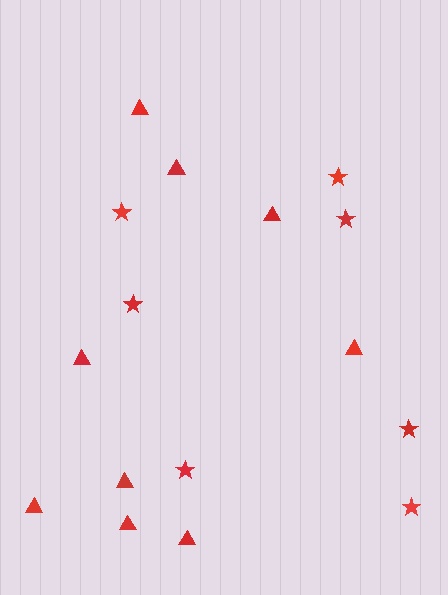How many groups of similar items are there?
There are 2 groups: one group of triangles (9) and one group of stars (7).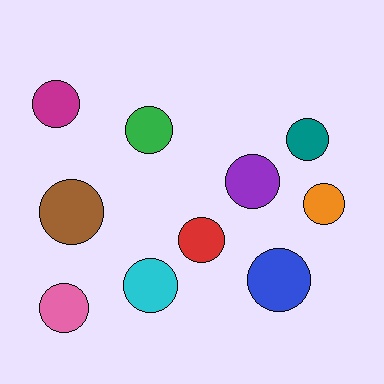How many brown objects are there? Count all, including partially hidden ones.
There is 1 brown object.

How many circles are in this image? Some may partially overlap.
There are 10 circles.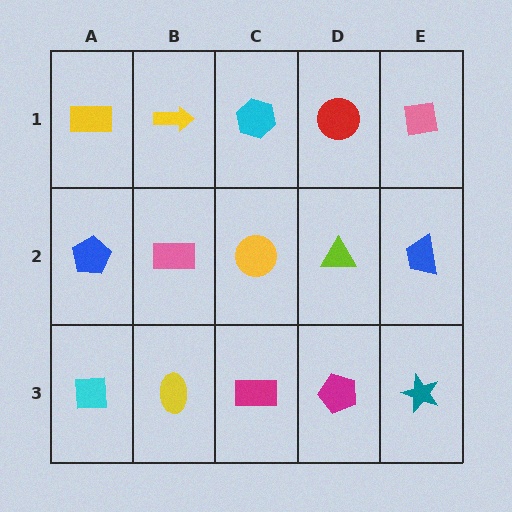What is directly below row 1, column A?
A blue pentagon.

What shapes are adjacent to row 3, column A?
A blue pentagon (row 2, column A), a yellow ellipse (row 3, column B).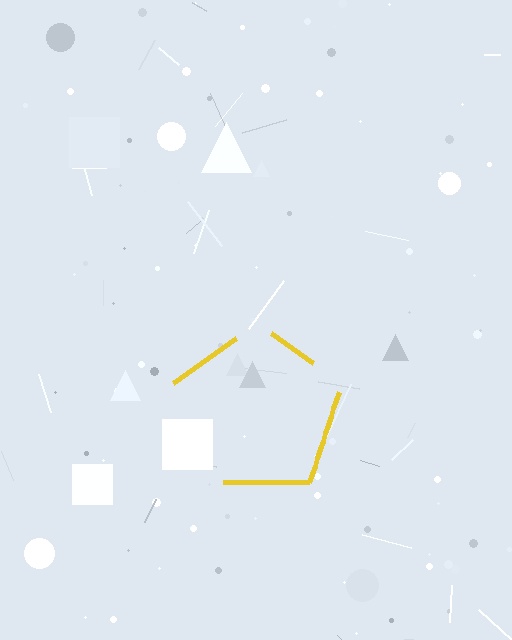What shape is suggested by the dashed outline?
The dashed outline suggests a pentagon.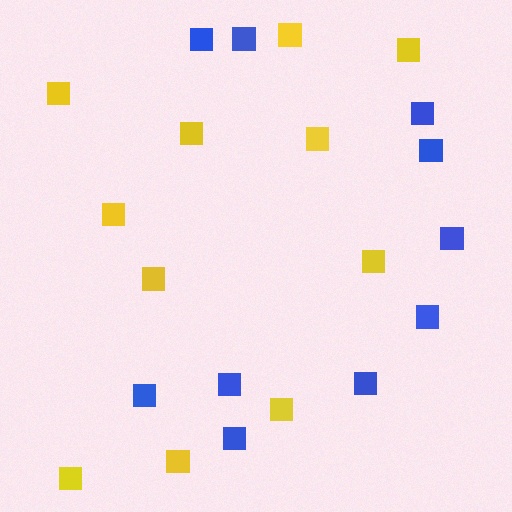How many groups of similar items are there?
There are 2 groups: one group of blue squares (10) and one group of yellow squares (11).